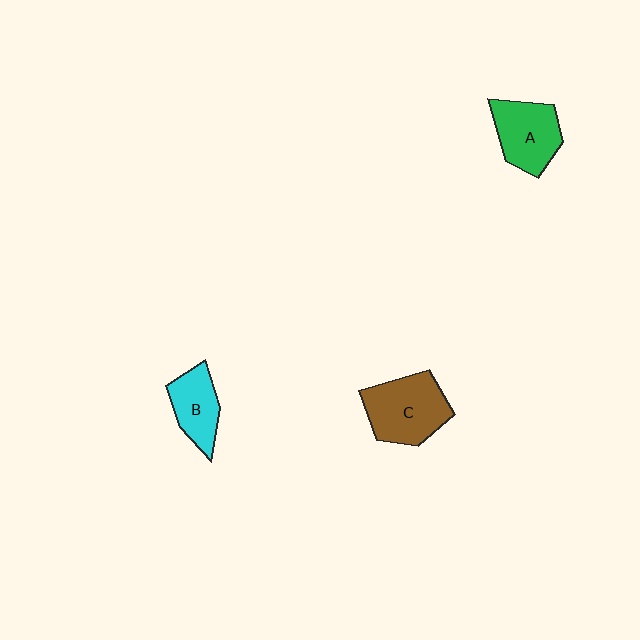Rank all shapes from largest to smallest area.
From largest to smallest: C (brown), A (green), B (cyan).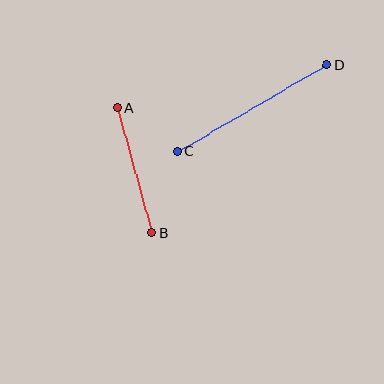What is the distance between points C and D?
The distance is approximately 172 pixels.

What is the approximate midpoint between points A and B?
The midpoint is at approximately (134, 170) pixels.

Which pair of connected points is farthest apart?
Points C and D are farthest apart.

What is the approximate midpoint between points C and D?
The midpoint is at approximately (252, 108) pixels.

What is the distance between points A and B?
The distance is approximately 130 pixels.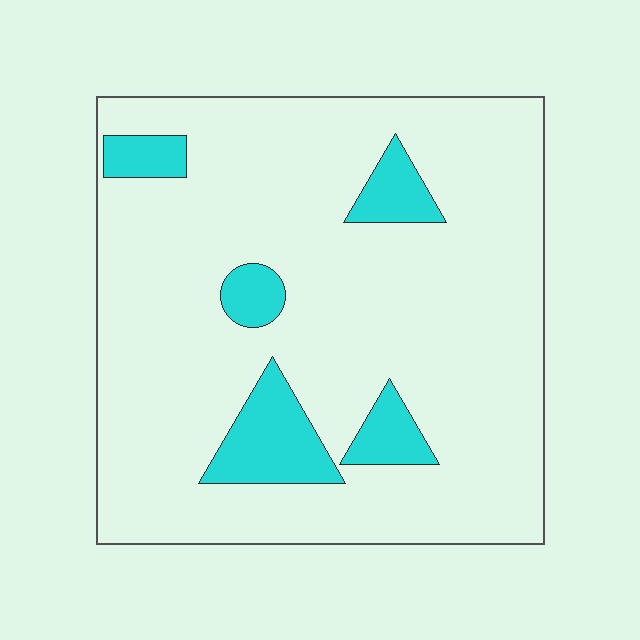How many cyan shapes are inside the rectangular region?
5.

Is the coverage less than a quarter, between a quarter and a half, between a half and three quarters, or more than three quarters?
Less than a quarter.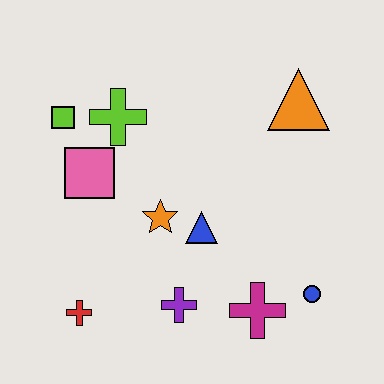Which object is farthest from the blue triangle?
The lime square is farthest from the blue triangle.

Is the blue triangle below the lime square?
Yes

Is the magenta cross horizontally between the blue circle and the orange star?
Yes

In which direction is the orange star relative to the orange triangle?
The orange star is to the left of the orange triangle.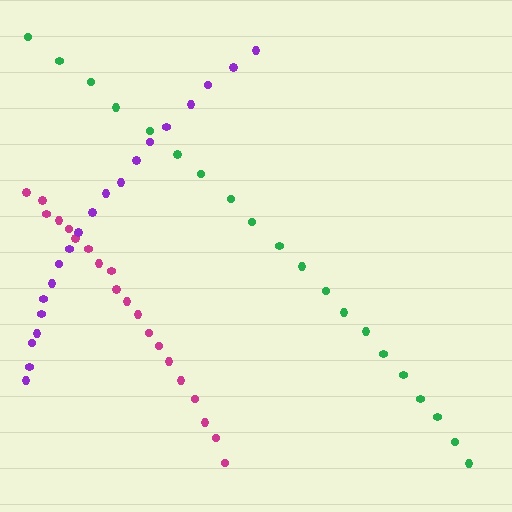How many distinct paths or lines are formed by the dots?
There are 3 distinct paths.